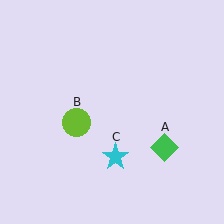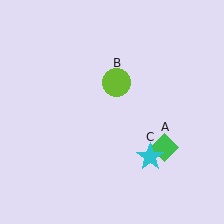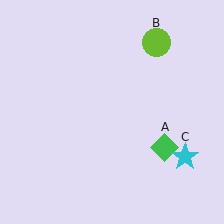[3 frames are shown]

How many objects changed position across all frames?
2 objects changed position: lime circle (object B), cyan star (object C).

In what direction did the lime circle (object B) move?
The lime circle (object B) moved up and to the right.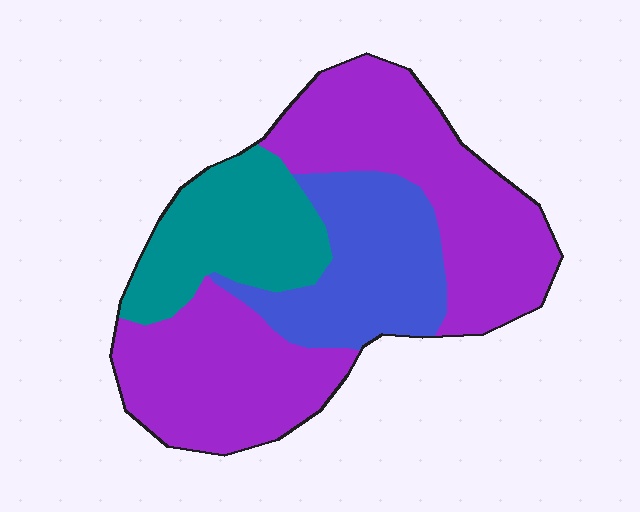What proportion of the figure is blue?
Blue covers about 20% of the figure.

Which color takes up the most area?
Purple, at roughly 55%.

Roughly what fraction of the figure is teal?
Teal takes up about one fifth (1/5) of the figure.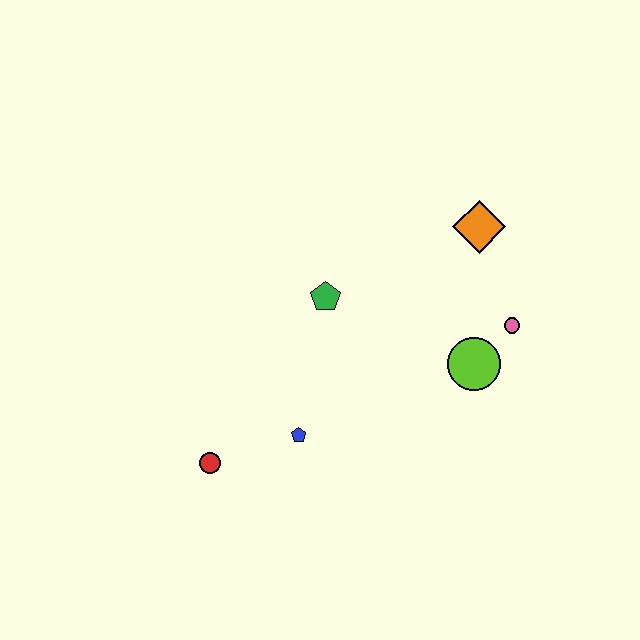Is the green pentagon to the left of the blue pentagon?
No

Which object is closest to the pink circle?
The lime circle is closest to the pink circle.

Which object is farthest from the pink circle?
The red circle is farthest from the pink circle.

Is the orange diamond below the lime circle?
No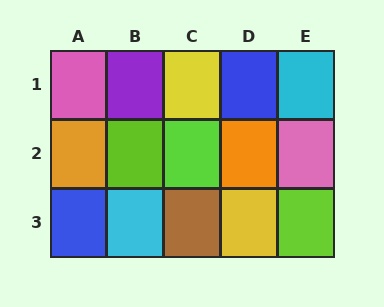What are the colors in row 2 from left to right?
Orange, lime, lime, orange, pink.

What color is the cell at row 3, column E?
Lime.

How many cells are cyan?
2 cells are cyan.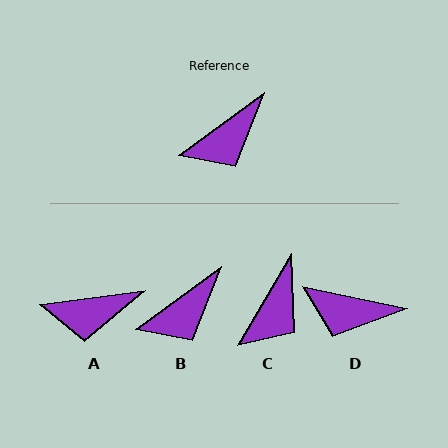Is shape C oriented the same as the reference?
No, it is off by about 23 degrees.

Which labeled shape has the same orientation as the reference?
B.